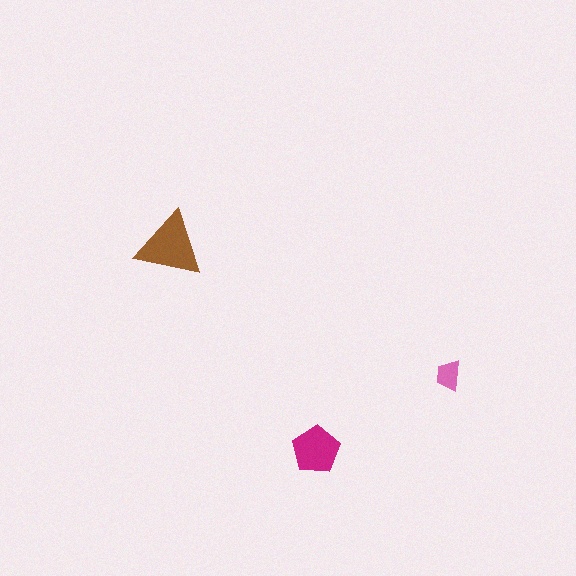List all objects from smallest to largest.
The pink trapezoid, the magenta pentagon, the brown triangle.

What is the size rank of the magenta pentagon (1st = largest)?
2nd.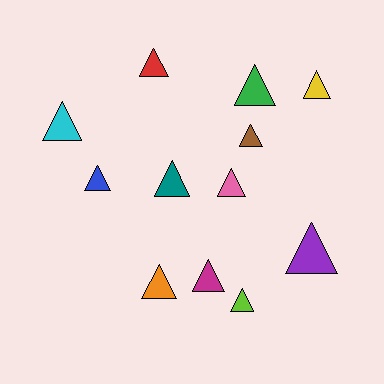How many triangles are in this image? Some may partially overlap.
There are 12 triangles.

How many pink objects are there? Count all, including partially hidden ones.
There is 1 pink object.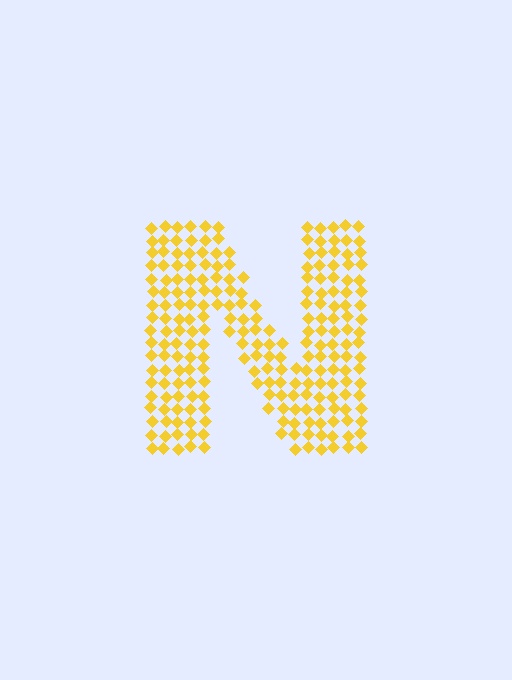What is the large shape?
The large shape is the letter N.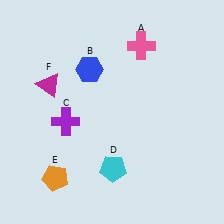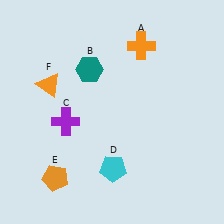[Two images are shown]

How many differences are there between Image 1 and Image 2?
There are 3 differences between the two images.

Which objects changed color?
A changed from pink to orange. B changed from blue to teal. F changed from magenta to orange.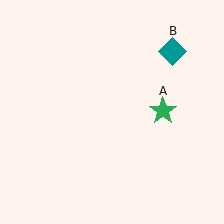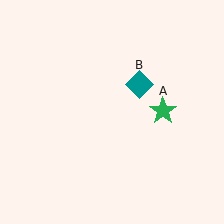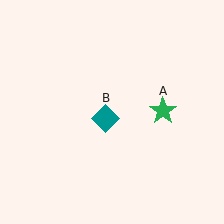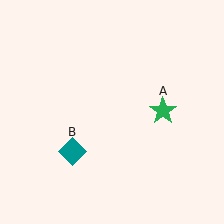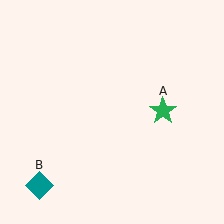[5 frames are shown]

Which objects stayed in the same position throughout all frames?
Green star (object A) remained stationary.